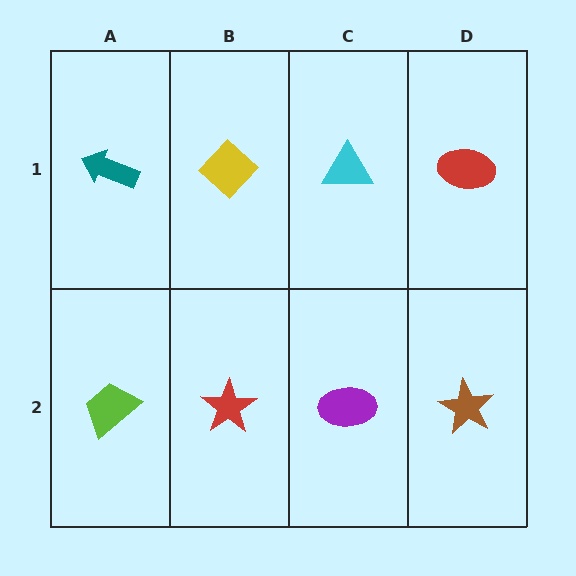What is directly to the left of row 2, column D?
A purple ellipse.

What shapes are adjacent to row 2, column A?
A teal arrow (row 1, column A), a red star (row 2, column B).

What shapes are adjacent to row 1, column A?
A lime trapezoid (row 2, column A), a yellow diamond (row 1, column B).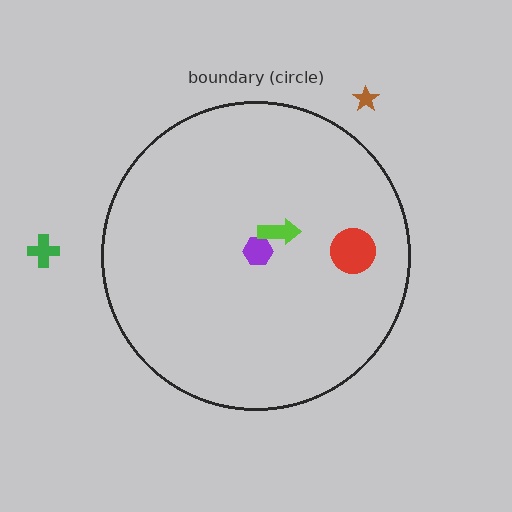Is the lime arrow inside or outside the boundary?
Inside.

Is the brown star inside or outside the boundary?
Outside.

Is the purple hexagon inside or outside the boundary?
Inside.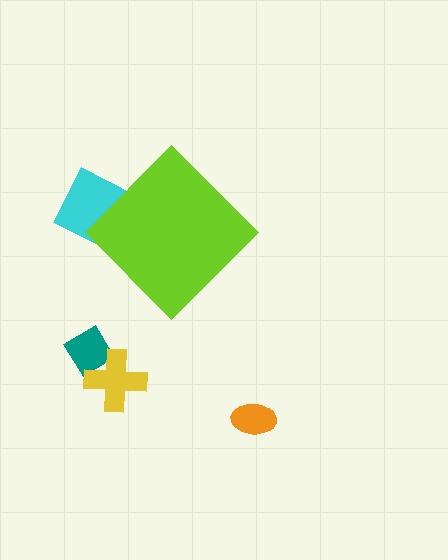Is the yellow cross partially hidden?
No, the yellow cross is fully visible.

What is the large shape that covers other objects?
A lime diamond.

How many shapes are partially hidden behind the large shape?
1 shape is partially hidden.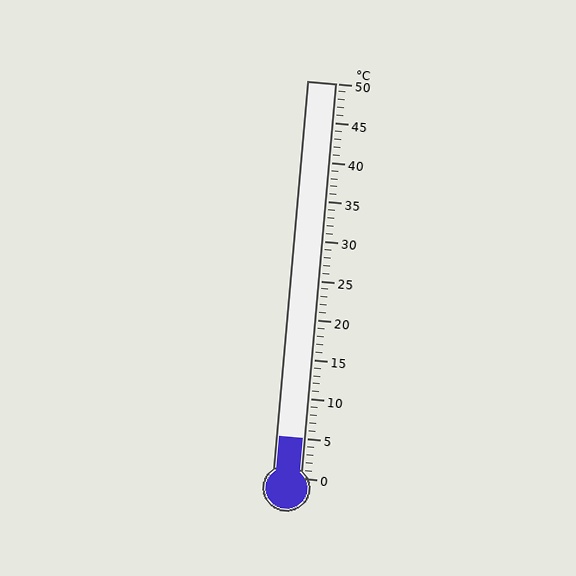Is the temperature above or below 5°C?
The temperature is at 5°C.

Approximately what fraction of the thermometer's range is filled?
The thermometer is filled to approximately 10% of its range.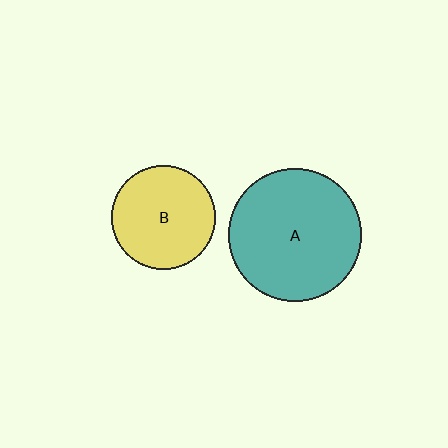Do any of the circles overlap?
No, none of the circles overlap.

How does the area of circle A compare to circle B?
Approximately 1.6 times.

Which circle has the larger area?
Circle A (teal).